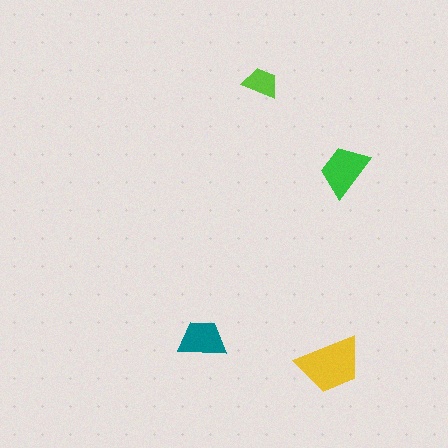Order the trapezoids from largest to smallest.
the yellow one, the green one, the teal one, the lime one.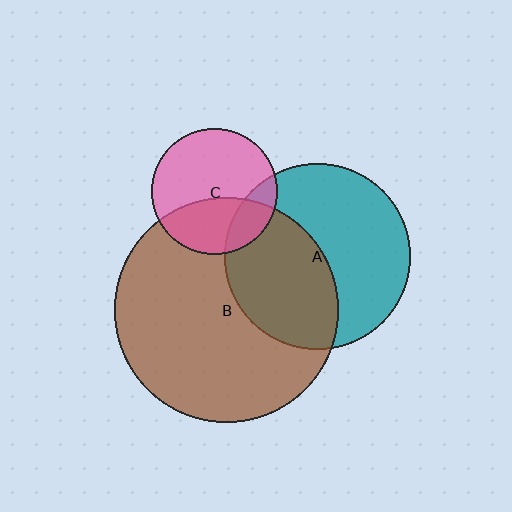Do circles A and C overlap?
Yes.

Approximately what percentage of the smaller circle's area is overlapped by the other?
Approximately 20%.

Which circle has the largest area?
Circle B (brown).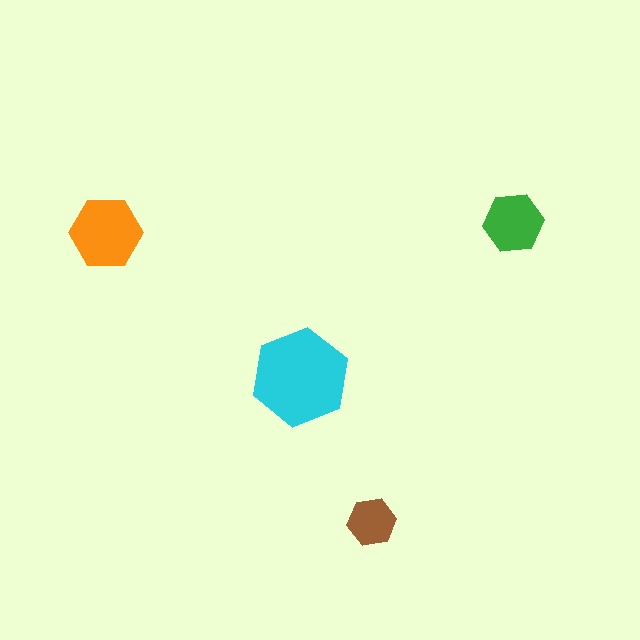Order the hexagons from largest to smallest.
the cyan one, the orange one, the green one, the brown one.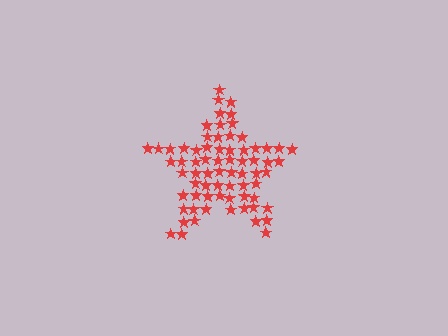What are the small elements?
The small elements are stars.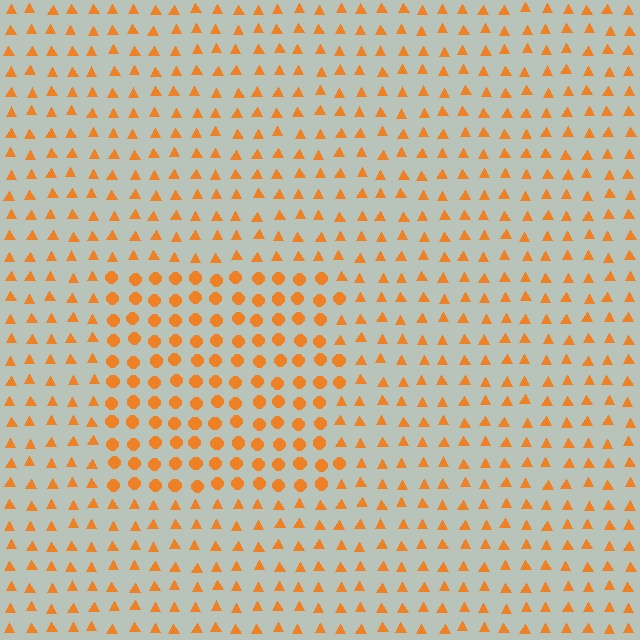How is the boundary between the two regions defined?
The boundary is defined by a change in element shape: circles inside vs. triangles outside. All elements share the same color and spacing.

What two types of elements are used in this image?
The image uses circles inside the rectangle region and triangles outside it.